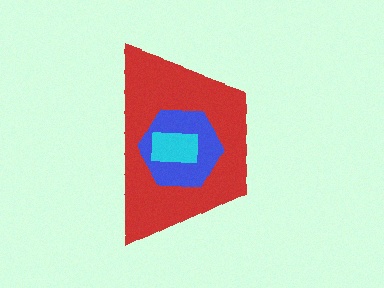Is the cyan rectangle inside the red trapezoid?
Yes.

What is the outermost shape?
The red trapezoid.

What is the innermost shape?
The cyan rectangle.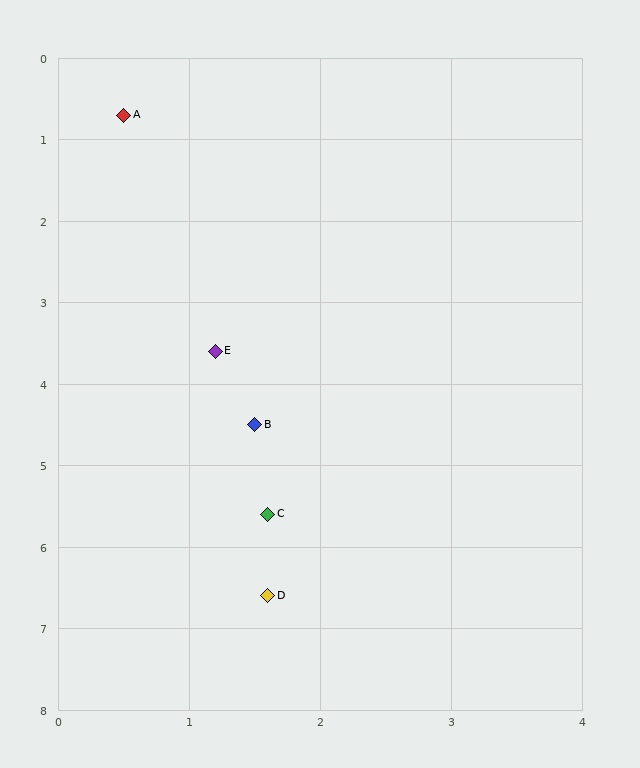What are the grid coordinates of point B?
Point B is at approximately (1.5, 4.5).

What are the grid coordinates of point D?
Point D is at approximately (1.6, 6.6).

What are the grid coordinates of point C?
Point C is at approximately (1.6, 5.6).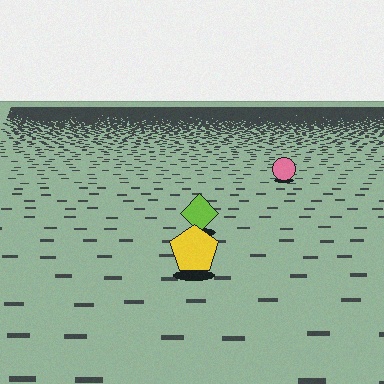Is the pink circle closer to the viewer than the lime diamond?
No. The lime diamond is closer — you can tell from the texture gradient: the ground texture is coarser near it.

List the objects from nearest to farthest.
From nearest to farthest: the yellow pentagon, the lime diamond, the pink circle.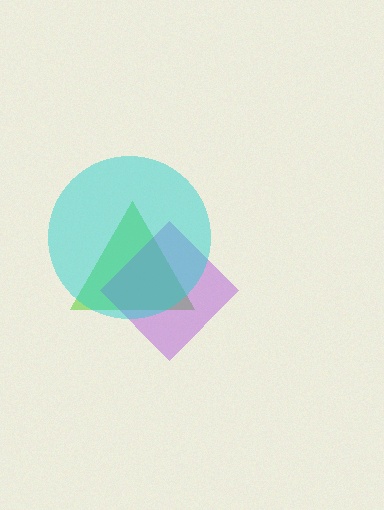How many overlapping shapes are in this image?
There are 3 overlapping shapes in the image.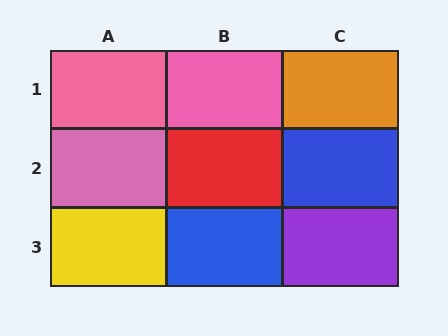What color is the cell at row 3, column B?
Blue.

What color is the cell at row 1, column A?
Pink.